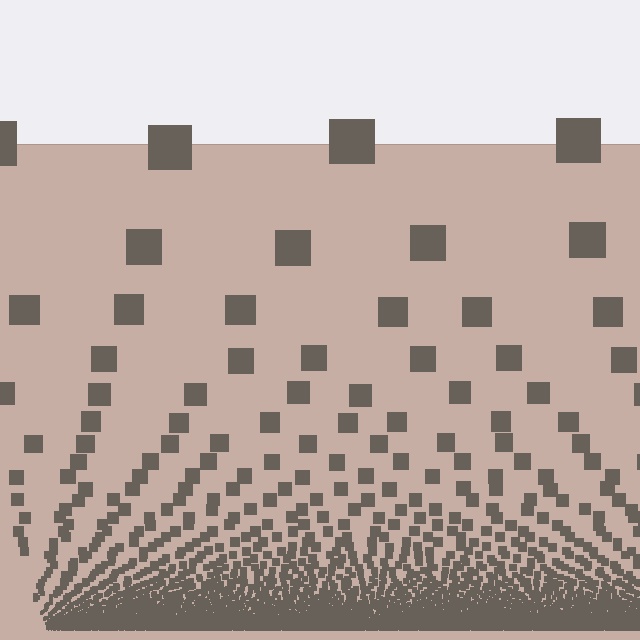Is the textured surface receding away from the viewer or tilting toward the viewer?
The surface appears to tilt toward the viewer. Texture elements get larger and sparser toward the top.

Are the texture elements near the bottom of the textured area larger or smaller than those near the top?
Smaller. The gradient is inverted — elements near the bottom are smaller and denser.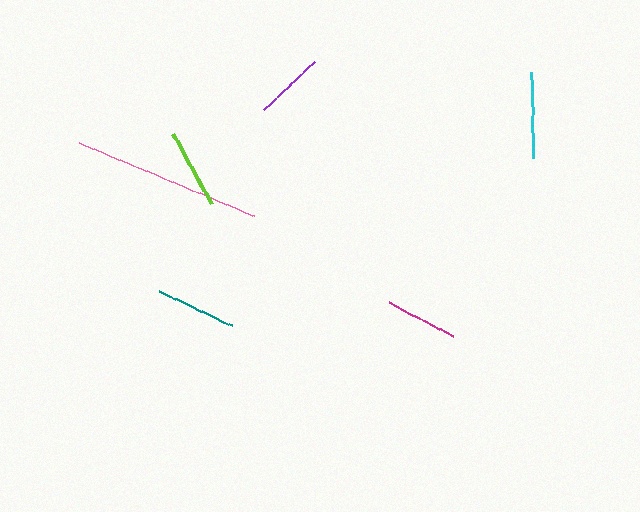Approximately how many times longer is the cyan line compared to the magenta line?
The cyan line is approximately 1.2 times the length of the magenta line.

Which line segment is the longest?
The pink line is the longest at approximately 190 pixels.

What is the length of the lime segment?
The lime segment is approximately 80 pixels long.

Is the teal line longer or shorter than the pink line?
The pink line is longer than the teal line.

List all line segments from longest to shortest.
From longest to shortest: pink, cyan, lime, teal, magenta, purple.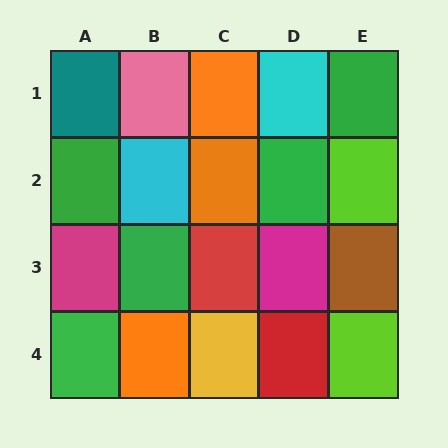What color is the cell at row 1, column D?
Cyan.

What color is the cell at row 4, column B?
Orange.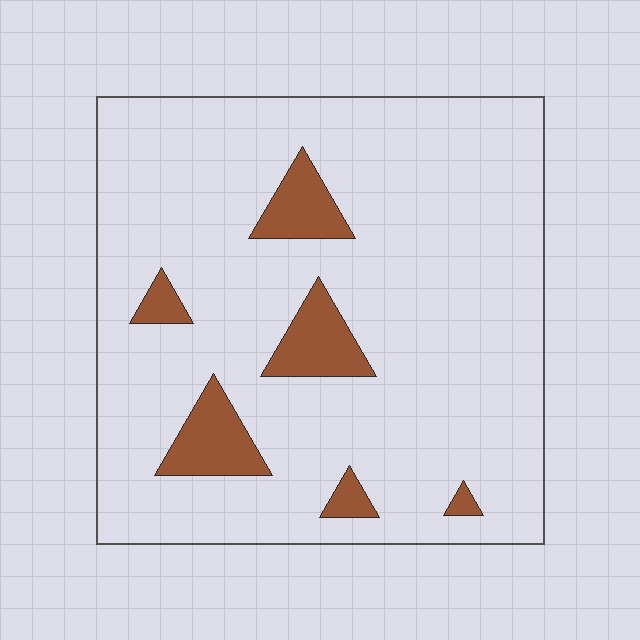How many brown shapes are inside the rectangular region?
6.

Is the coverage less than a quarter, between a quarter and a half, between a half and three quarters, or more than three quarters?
Less than a quarter.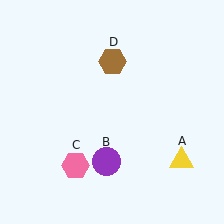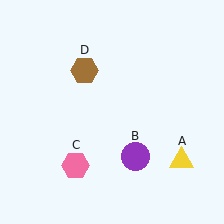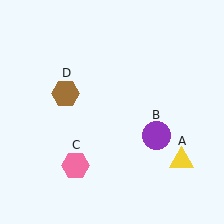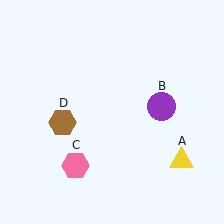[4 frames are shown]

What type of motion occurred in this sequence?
The purple circle (object B), brown hexagon (object D) rotated counterclockwise around the center of the scene.